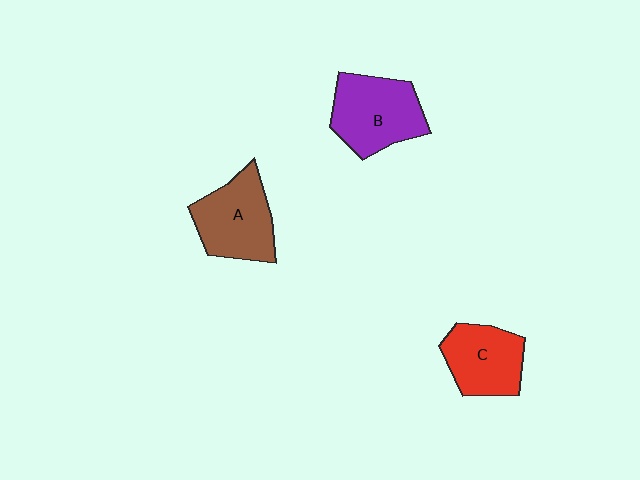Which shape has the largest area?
Shape B (purple).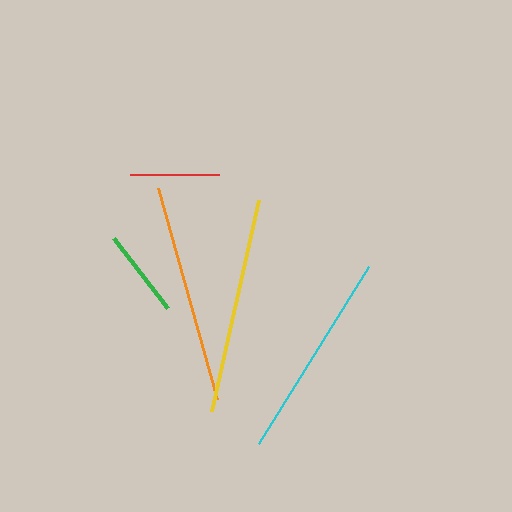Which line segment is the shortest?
The green line is the shortest at approximately 88 pixels.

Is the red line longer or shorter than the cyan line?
The cyan line is longer than the red line.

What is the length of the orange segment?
The orange segment is approximately 219 pixels long.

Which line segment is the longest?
The orange line is the longest at approximately 219 pixels.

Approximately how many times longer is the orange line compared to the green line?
The orange line is approximately 2.5 times the length of the green line.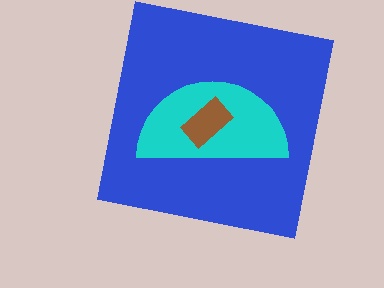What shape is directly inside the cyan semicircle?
The brown rectangle.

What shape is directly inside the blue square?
The cyan semicircle.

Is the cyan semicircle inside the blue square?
Yes.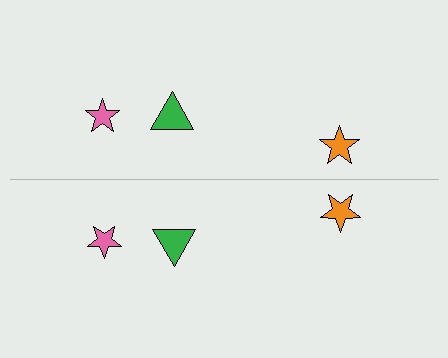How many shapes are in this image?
There are 6 shapes in this image.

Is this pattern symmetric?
Yes, this pattern has bilateral (reflection) symmetry.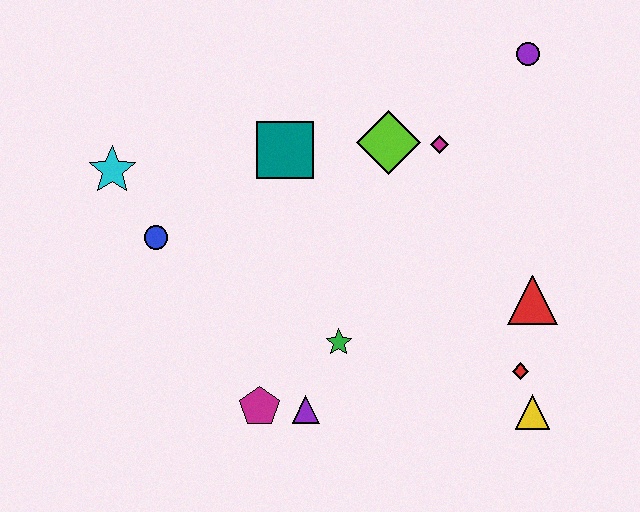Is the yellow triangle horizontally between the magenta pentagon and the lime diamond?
No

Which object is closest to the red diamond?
The yellow triangle is closest to the red diamond.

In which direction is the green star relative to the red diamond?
The green star is to the left of the red diamond.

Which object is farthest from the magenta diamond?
The cyan star is farthest from the magenta diamond.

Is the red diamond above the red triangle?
No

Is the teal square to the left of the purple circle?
Yes